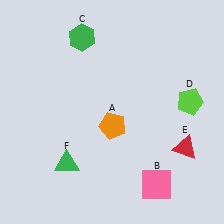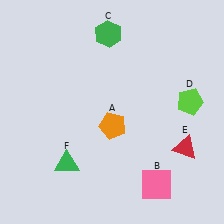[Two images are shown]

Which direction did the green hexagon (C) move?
The green hexagon (C) moved right.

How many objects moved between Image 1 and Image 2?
1 object moved between the two images.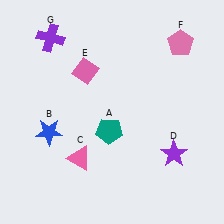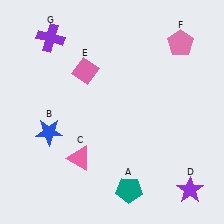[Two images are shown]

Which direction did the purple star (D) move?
The purple star (D) moved down.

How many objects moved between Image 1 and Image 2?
2 objects moved between the two images.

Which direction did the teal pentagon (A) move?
The teal pentagon (A) moved down.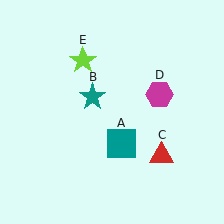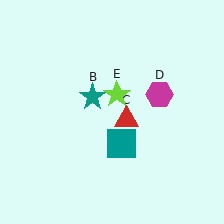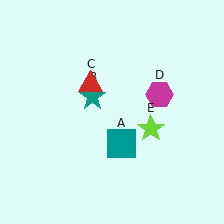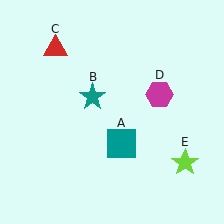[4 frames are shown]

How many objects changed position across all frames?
2 objects changed position: red triangle (object C), lime star (object E).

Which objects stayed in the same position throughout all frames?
Teal square (object A) and teal star (object B) and magenta hexagon (object D) remained stationary.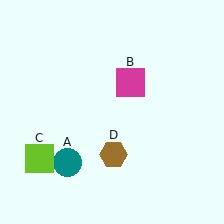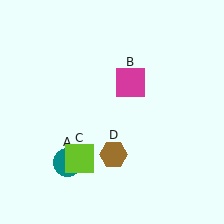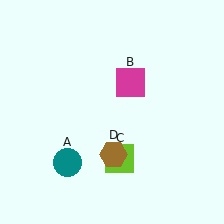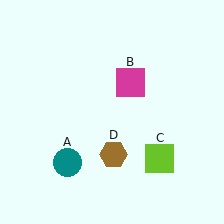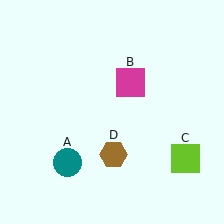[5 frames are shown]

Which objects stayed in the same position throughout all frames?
Teal circle (object A) and magenta square (object B) and brown hexagon (object D) remained stationary.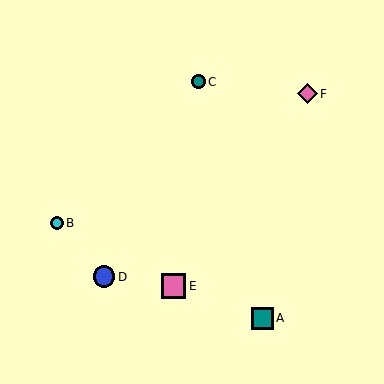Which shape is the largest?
The pink square (labeled E) is the largest.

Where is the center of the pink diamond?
The center of the pink diamond is at (307, 94).